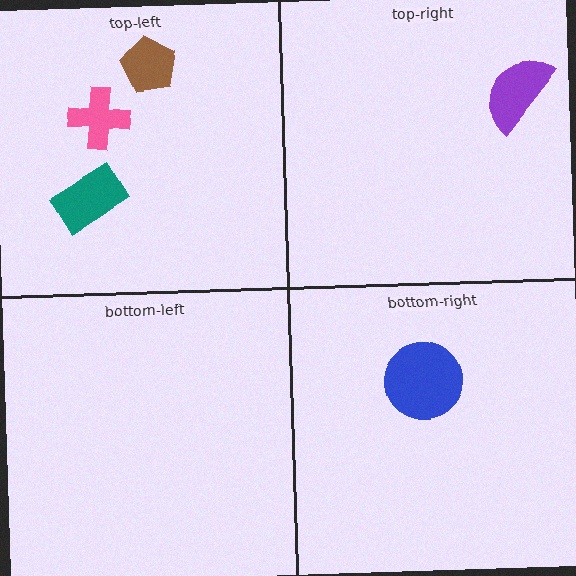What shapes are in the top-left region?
The brown pentagon, the pink cross, the teal rectangle.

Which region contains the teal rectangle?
The top-left region.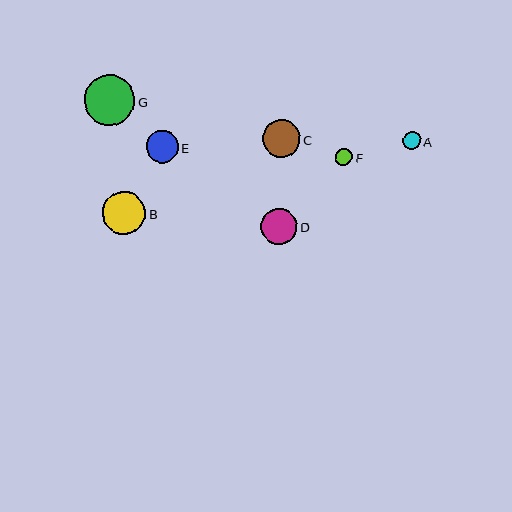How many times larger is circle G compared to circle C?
Circle G is approximately 1.4 times the size of circle C.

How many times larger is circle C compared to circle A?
Circle C is approximately 2.2 times the size of circle A.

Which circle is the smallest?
Circle F is the smallest with a size of approximately 17 pixels.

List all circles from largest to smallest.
From largest to smallest: G, B, C, D, E, A, F.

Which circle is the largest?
Circle G is the largest with a size of approximately 51 pixels.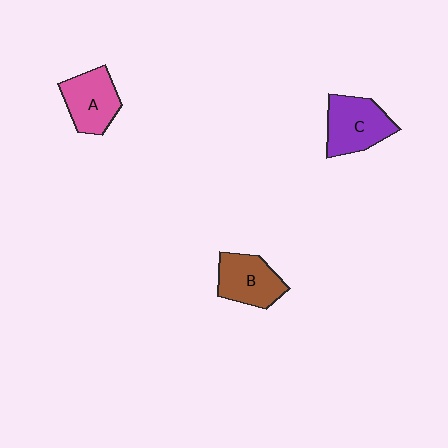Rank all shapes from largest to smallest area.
From largest to smallest: C (purple), B (brown), A (pink).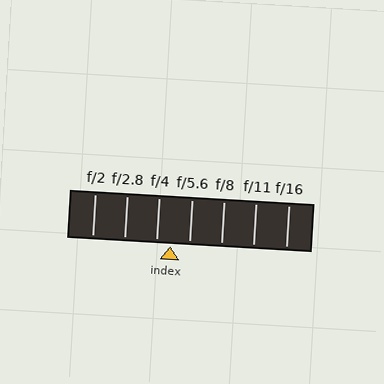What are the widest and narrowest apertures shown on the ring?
The widest aperture shown is f/2 and the narrowest is f/16.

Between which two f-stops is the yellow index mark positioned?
The index mark is between f/4 and f/5.6.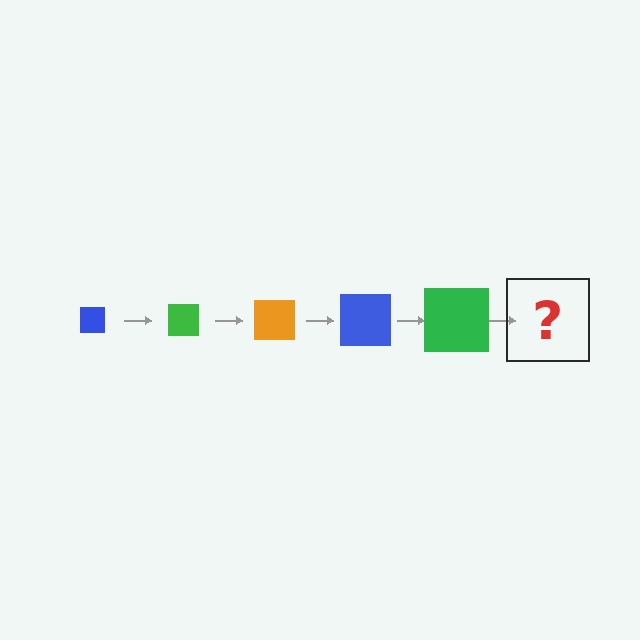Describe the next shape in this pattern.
It should be an orange square, larger than the previous one.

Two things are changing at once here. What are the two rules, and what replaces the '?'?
The two rules are that the square grows larger each step and the color cycles through blue, green, and orange. The '?' should be an orange square, larger than the previous one.